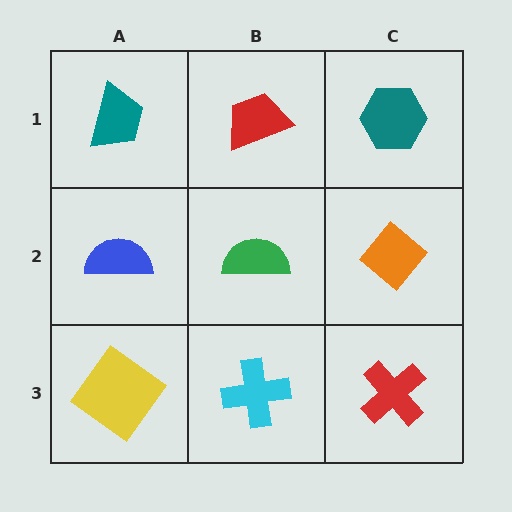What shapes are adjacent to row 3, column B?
A green semicircle (row 2, column B), a yellow diamond (row 3, column A), a red cross (row 3, column C).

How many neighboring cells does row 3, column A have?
2.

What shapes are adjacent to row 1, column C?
An orange diamond (row 2, column C), a red trapezoid (row 1, column B).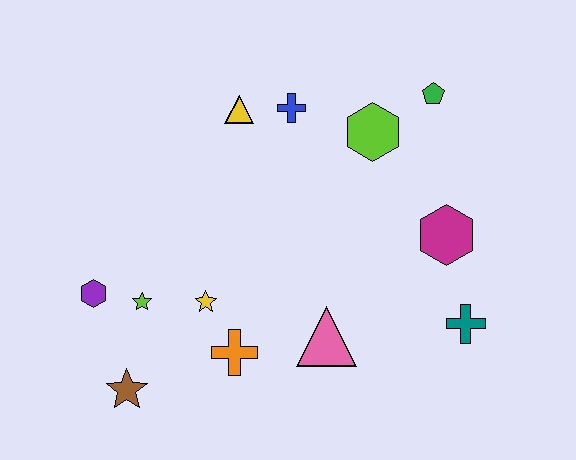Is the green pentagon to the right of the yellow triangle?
Yes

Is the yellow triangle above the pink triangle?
Yes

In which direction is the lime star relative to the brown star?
The lime star is above the brown star.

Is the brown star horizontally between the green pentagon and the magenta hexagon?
No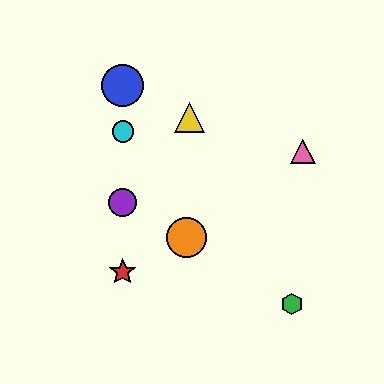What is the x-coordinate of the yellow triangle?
The yellow triangle is at x≈190.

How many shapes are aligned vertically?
4 shapes (the red star, the blue circle, the purple circle, the cyan circle) are aligned vertically.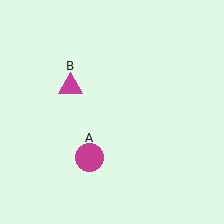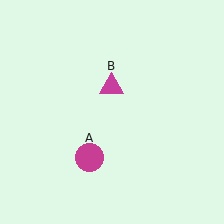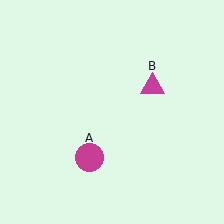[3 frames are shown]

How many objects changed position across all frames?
1 object changed position: magenta triangle (object B).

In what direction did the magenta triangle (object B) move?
The magenta triangle (object B) moved right.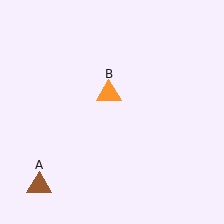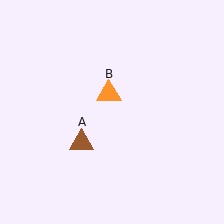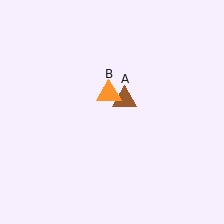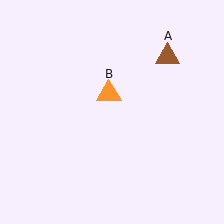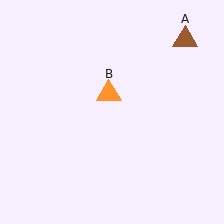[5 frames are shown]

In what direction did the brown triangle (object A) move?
The brown triangle (object A) moved up and to the right.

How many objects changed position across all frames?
1 object changed position: brown triangle (object A).